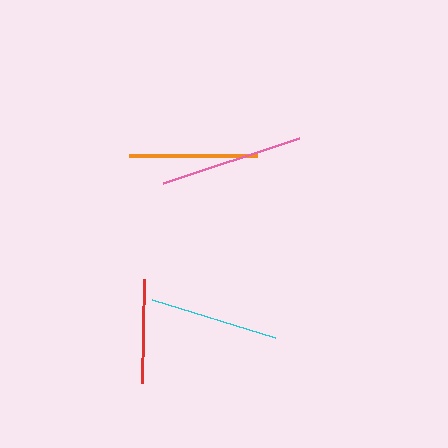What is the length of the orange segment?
The orange segment is approximately 127 pixels long.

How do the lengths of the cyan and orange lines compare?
The cyan and orange lines are approximately the same length.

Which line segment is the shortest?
The red line is the shortest at approximately 104 pixels.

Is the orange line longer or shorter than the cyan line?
The cyan line is longer than the orange line.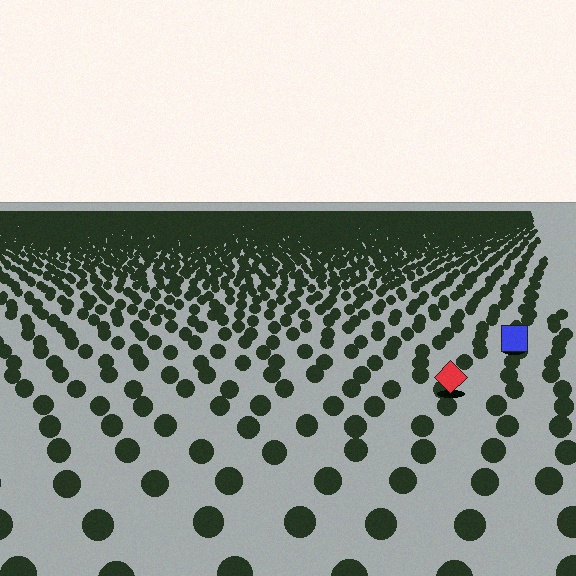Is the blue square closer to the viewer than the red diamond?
No. The red diamond is closer — you can tell from the texture gradient: the ground texture is coarser near it.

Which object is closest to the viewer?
The red diamond is closest. The texture marks near it are larger and more spread out.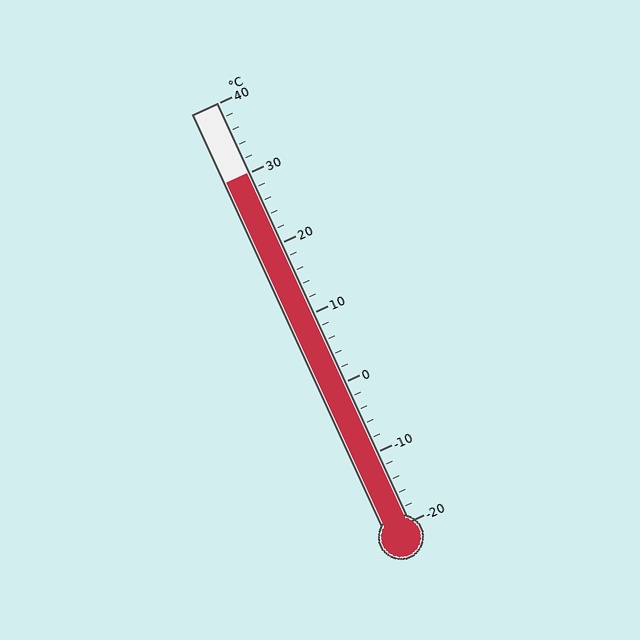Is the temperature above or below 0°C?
The temperature is above 0°C.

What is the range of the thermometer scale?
The thermometer scale ranges from -20°C to 40°C.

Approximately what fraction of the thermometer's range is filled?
The thermometer is filled to approximately 85% of its range.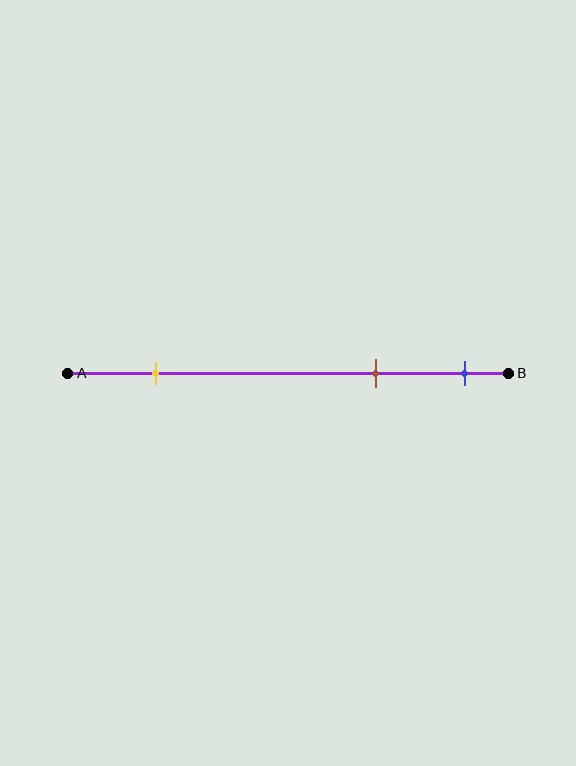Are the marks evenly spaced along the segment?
No, the marks are not evenly spaced.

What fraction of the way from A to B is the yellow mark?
The yellow mark is approximately 20% (0.2) of the way from A to B.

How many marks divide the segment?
There are 3 marks dividing the segment.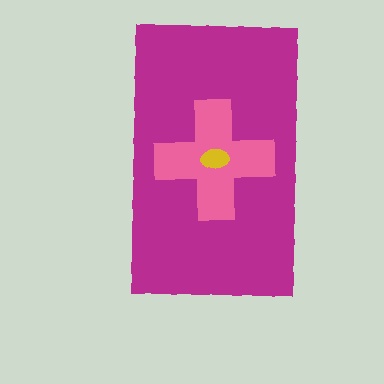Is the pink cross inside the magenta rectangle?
Yes.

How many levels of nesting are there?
3.